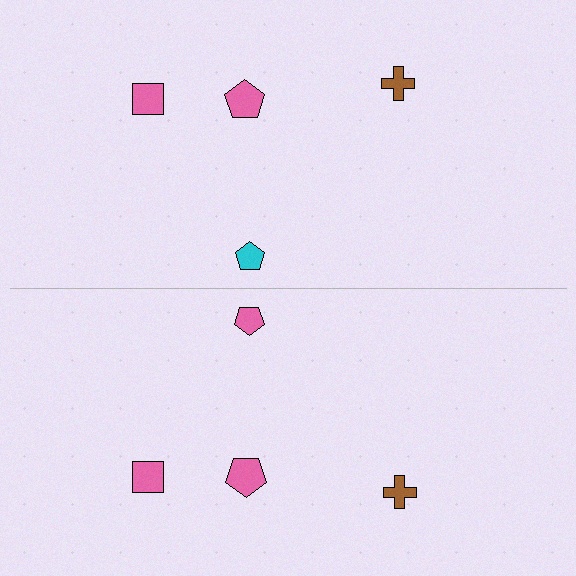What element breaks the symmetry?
The pink pentagon on the bottom side breaks the symmetry — its mirror counterpart is cyan.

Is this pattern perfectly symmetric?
No, the pattern is not perfectly symmetric. The pink pentagon on the bottom side breaks the symmetry — its mirror counterpart is cyan.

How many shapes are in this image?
There are 8 shapes in this image.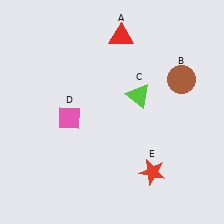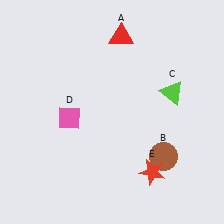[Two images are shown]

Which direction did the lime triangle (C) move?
The lime triangle (C) moved right.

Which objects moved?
The objects that moved are: the brown circle (B), the lime triangle (C).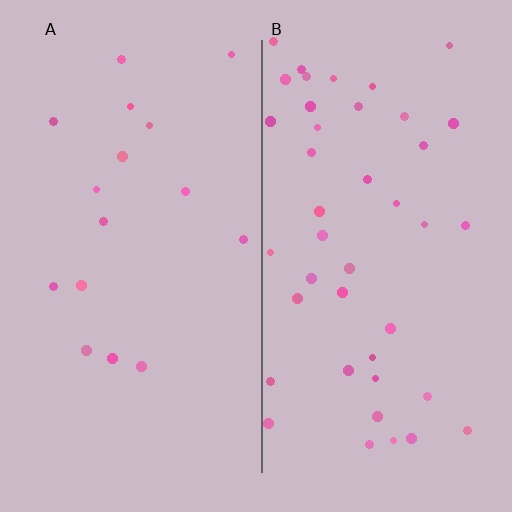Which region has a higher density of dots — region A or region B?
B (the right).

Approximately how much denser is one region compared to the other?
Approximately 2.7× — region B over region A.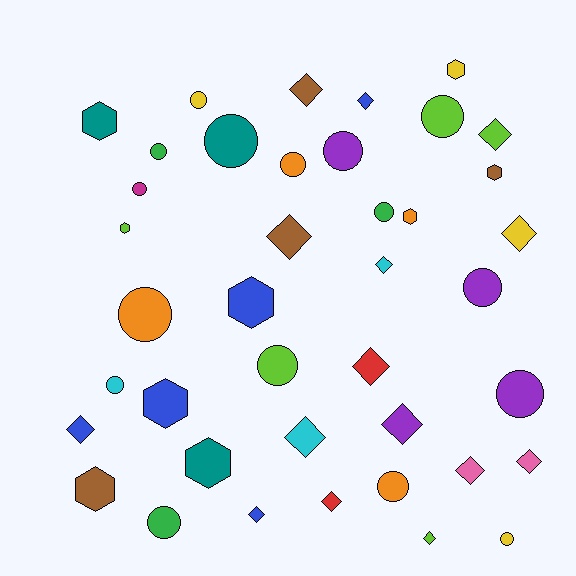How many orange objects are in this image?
There are 4 orange objects.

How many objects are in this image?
There are 40 objects.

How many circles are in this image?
There are 16 circles.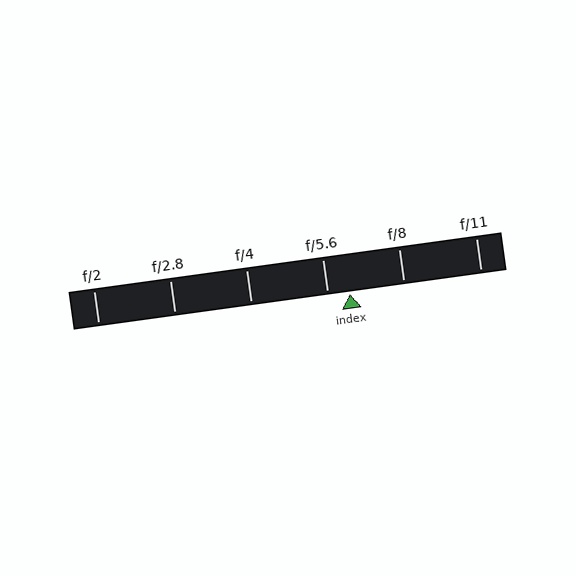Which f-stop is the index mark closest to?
The index mark is closest to f/5.6.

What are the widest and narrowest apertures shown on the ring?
The widest aperture shown is f/2 and the narrowest is f/11.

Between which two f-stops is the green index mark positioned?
The index mark is between f/5.6 and f/8.